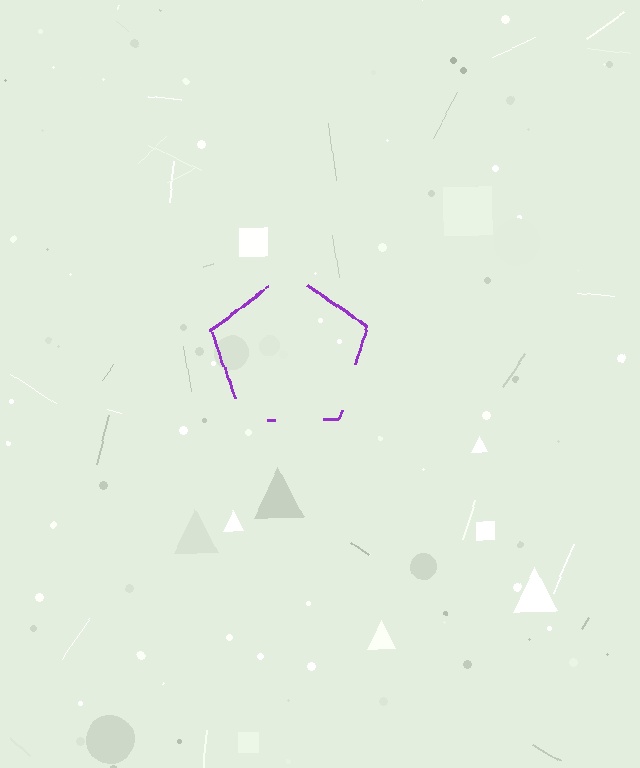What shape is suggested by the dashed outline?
The dashed outline suggests a pentagon.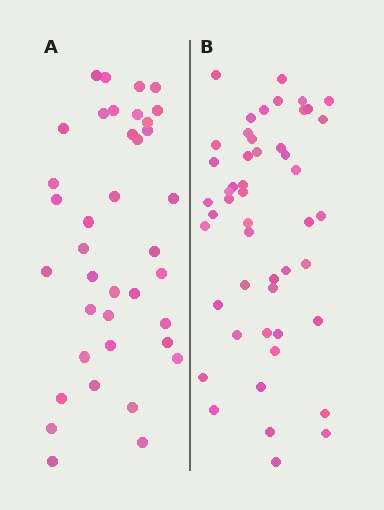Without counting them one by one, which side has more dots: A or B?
Region B (the right region) has more dots.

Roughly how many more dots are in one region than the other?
Region B has roughly 12 or so more dots than region A.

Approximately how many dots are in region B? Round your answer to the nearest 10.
About 50 dots. (The exact count is 49, which rounds to 50.)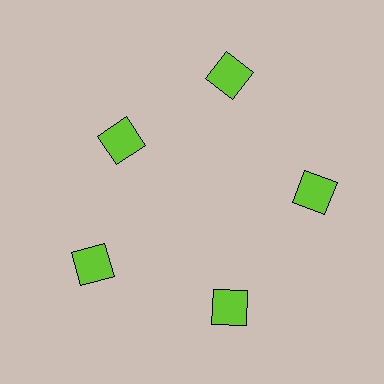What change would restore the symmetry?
The symmetry would be restored by moving it outward, back onto the ring so that all 5 squares sit at equal angles and equal distance from the center.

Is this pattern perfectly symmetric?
No. The 5 lime squares are arranged in a ring, but one element near the 10 o'clock position is pulled inward toward the center, breaking the 5-fold rotational symmetry.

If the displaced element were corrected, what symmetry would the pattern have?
It would have 5-fold rotational symmetry — the pattern would map onto itself every 72 degrees.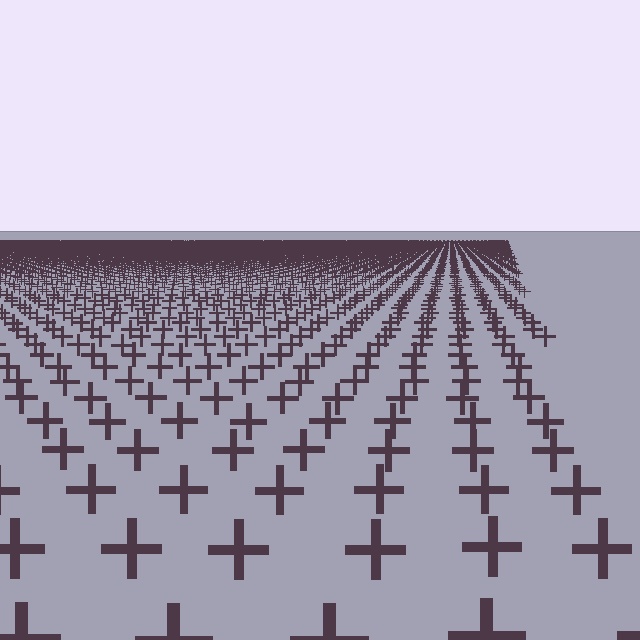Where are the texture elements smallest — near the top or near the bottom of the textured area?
Near the top.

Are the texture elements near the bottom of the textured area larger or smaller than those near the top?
Larger. Near the bottom, elements are closer to the viewer and appear at a bigger on-screen size.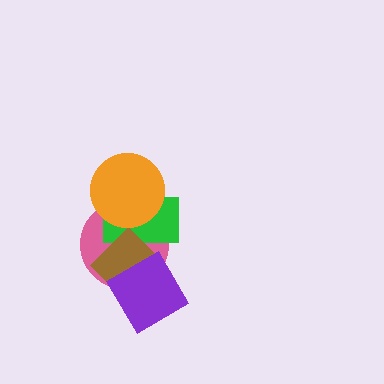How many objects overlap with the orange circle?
2 objects overlap with the orange circle.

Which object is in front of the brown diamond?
The purple diamond is in front of the brown diamond.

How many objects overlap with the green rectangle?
3 objects overlap with the green rectangle.